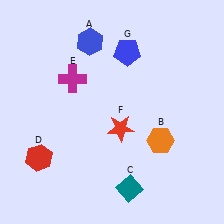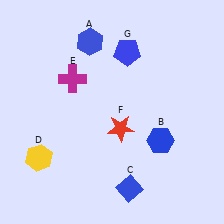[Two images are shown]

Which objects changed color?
B changed from orange to blue. C changed from teal to blue. D changed from red to yellow.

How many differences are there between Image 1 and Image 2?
There are 3 differences between the two images.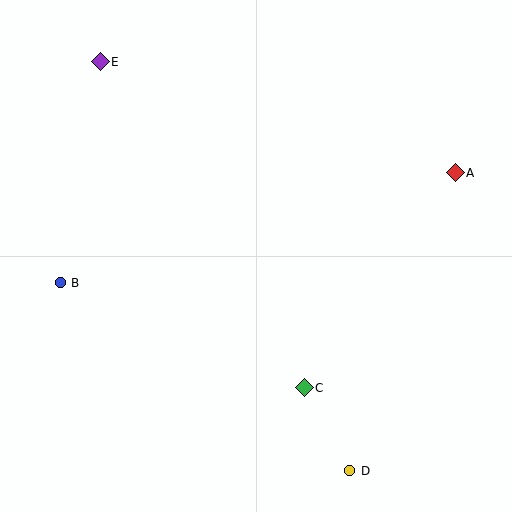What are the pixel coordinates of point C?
Point C is at (304, 388).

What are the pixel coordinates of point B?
Point B is at (60, 283).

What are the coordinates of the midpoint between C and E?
The midpoint between C and E is at (202, 225).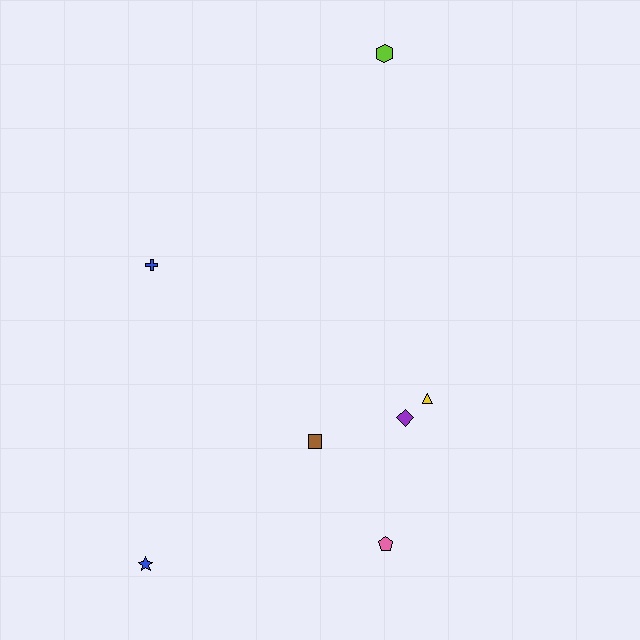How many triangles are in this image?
There is 1 triangle.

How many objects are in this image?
There are 7 objects.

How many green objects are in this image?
There are no green objects.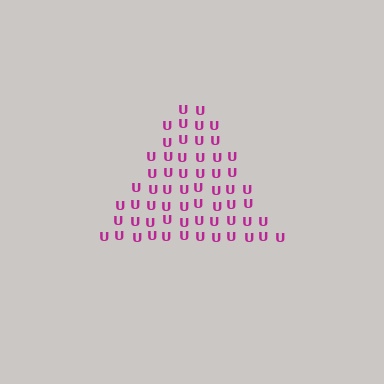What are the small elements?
The small elements are letter U's.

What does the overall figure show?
The overall figure shows a triangle.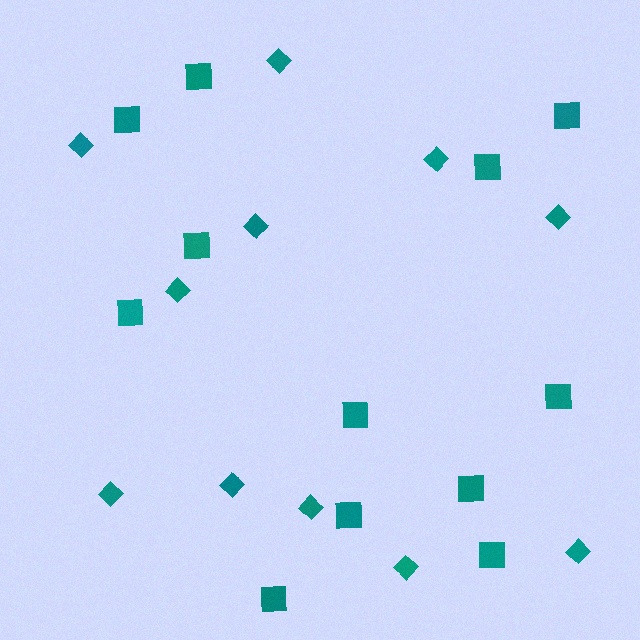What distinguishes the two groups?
There are 2 groups: one group of diamonds (11) and one group of squares (12).